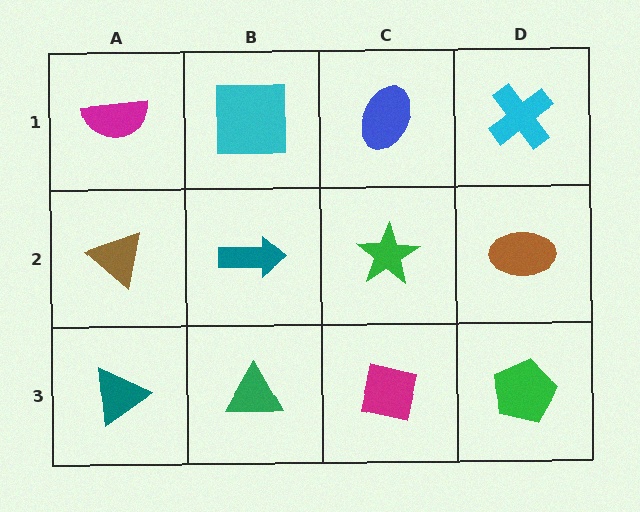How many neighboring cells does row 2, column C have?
4.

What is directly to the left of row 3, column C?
A green triangle.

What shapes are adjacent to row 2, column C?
A blue ellipse (row 1, column C), a magenta square (row 3, column C), a teal arrow (row 2, column B), a brown ellipse (row 2, column D).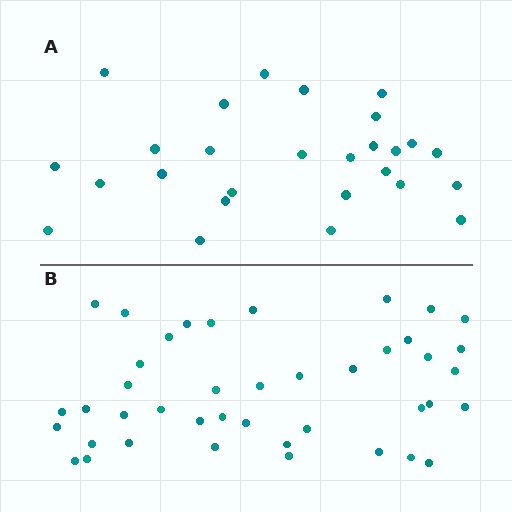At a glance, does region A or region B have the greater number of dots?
Region B (the bottom region) has more dots.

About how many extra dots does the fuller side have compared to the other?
Region B has approximately 15 more dots than region A.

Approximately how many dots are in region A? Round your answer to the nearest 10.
About 30 dots. (The exact count is 27, which rounds to 30.)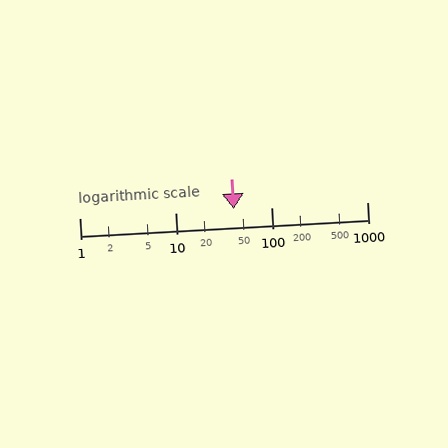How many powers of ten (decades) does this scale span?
The scale spans 3 decades, from 1 to 1000.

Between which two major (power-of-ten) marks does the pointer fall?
The pointer is between 10 and 100.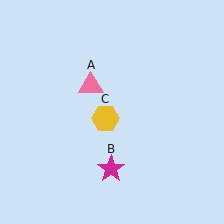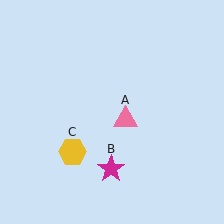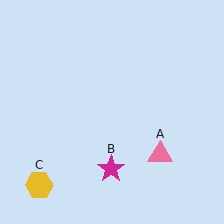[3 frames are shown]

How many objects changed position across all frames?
2 objects changed position: pink triangle (object A), yellow hexagon (object C).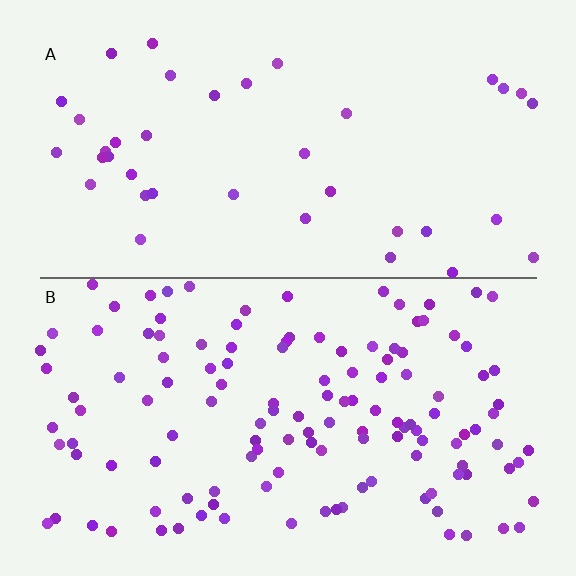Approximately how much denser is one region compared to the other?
Approximately 3.4× — region B over region A.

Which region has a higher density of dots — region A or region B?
B (the bottom).